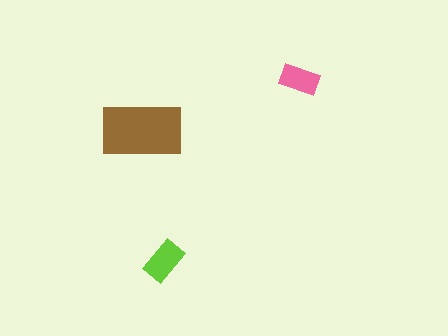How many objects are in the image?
There are 3 objects in the image.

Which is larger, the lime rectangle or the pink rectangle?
The lime one.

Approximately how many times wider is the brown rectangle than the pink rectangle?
About 2 times wider.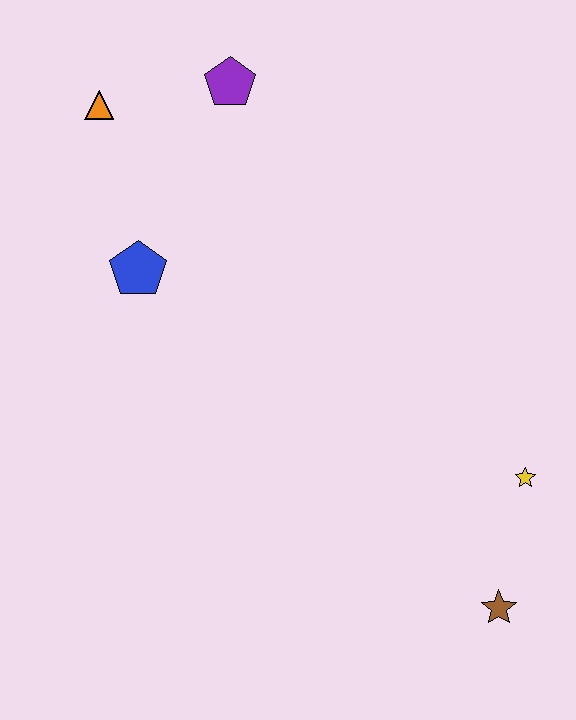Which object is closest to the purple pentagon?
The orange triangle is closest to the purple pentagon.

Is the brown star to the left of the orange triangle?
No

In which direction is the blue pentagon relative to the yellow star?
The blue pentagon is to the left of the yellow star.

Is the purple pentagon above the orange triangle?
Yes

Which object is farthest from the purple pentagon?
The brown star is farthest from the purple pentagon.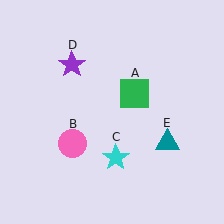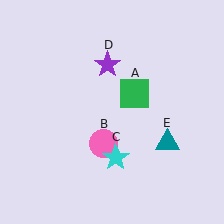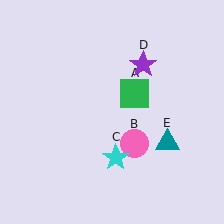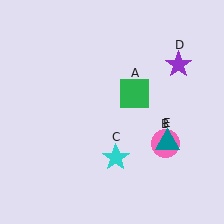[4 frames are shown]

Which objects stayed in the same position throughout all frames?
Green square (object A) and cyan star (object C) and teal triangle (object E) remained stationary.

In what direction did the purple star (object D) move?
The purple star (object D) moved right.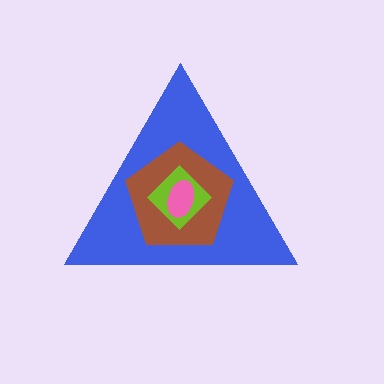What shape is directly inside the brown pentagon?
The lime diamond.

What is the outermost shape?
The blue triangle.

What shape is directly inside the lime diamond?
The pink ellipse.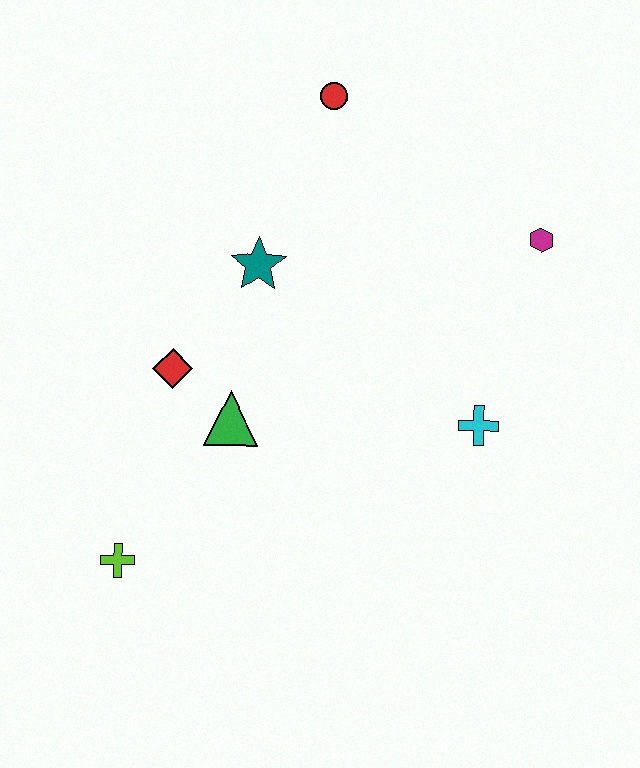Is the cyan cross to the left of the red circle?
No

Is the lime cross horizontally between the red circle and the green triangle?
No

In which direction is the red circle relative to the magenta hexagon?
The red circle is to the left of the magenta hexagon.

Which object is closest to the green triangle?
The red diamond is closest to the green triangle.